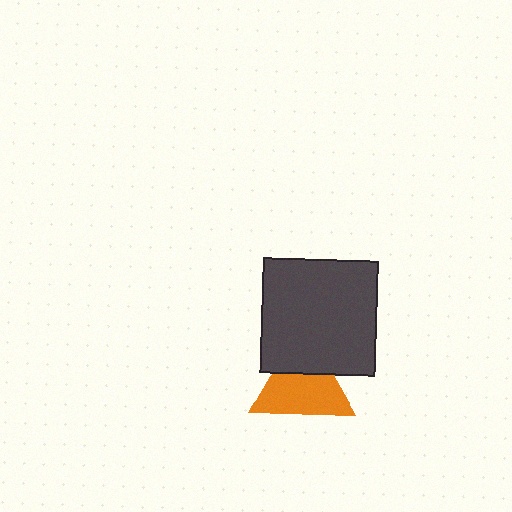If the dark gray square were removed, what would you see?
You would see the complete orange triangle.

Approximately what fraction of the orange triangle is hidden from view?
Roughly 34% of the orange triangle is hidden behind the dark gray square.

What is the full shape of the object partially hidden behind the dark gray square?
The partially hidden object is an orange triangle.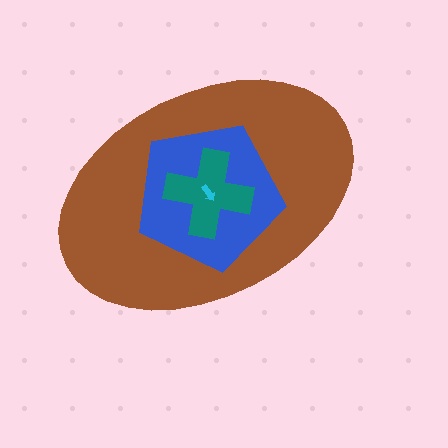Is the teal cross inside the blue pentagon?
Yes.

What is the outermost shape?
The brown ellipse.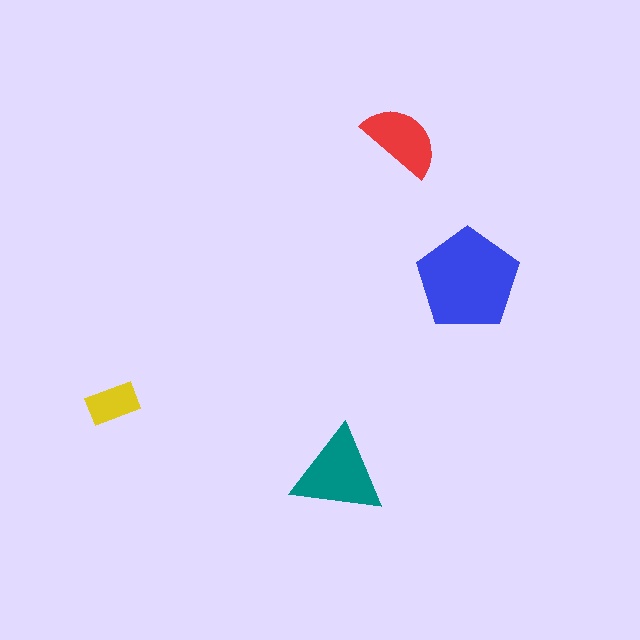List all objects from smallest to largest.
The yellow rectangle, the red semicircle, the teal triangle, the blue pentagon.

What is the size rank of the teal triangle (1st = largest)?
2nd.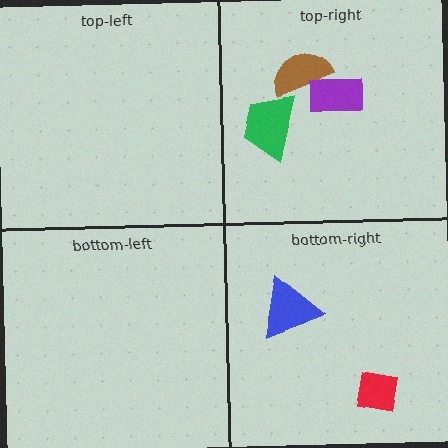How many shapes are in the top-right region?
3.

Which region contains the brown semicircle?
The top-right region.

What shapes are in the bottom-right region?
The blue triangle, the red square.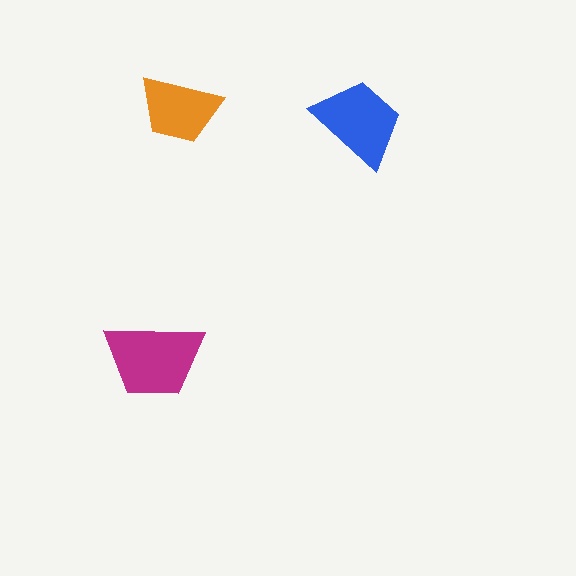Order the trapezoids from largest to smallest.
the magenta one, the blue one, the orange one.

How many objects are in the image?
There are 3 objects in the image.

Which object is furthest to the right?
The blue trapezoid is rightmost.